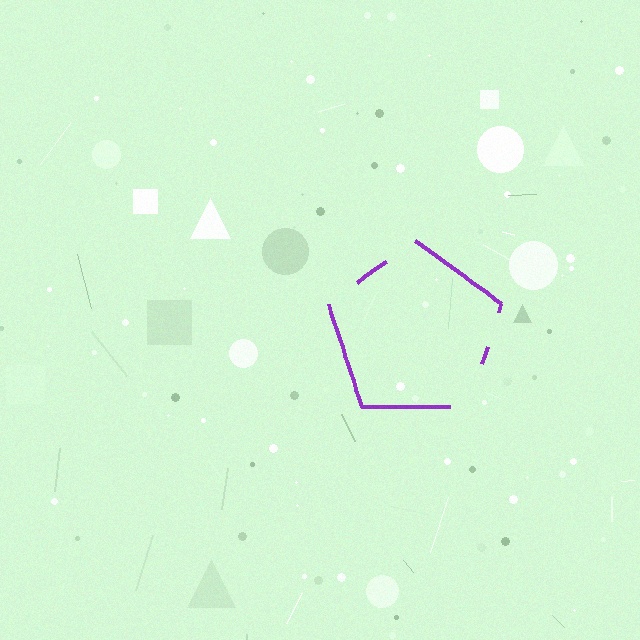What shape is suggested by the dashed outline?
The dashed outline suggests a pentagon.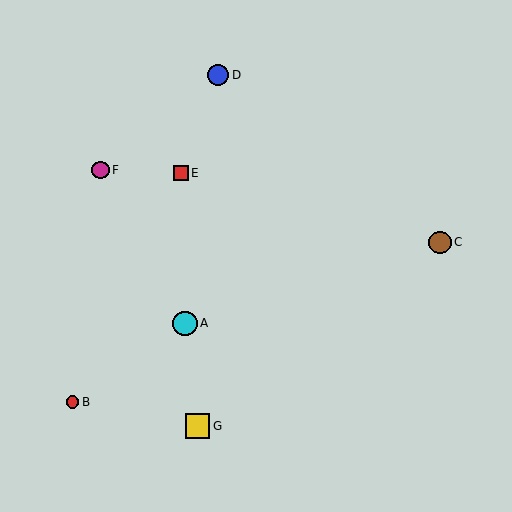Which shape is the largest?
The yellow square (labeled G) is the largest.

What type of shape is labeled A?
Shape A is a cyan circle.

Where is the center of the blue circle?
The center of the blue circle is at (218, 75).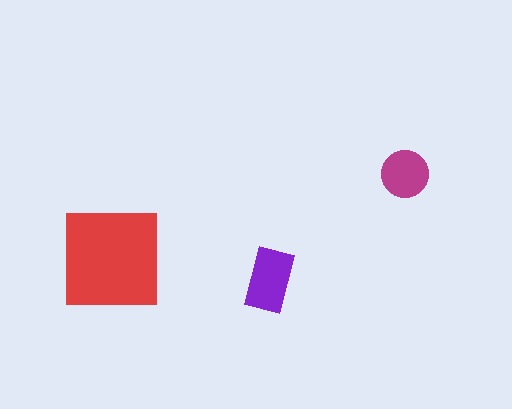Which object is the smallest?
The magenta circle.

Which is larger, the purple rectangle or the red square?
The red square.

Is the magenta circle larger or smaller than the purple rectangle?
Smaller.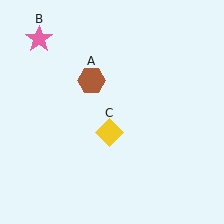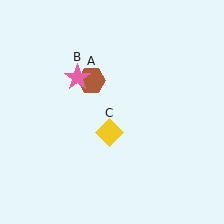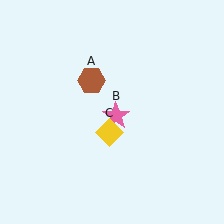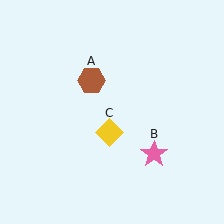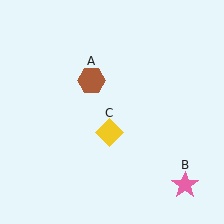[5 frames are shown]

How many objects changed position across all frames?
1 object changed position: pink star (object B).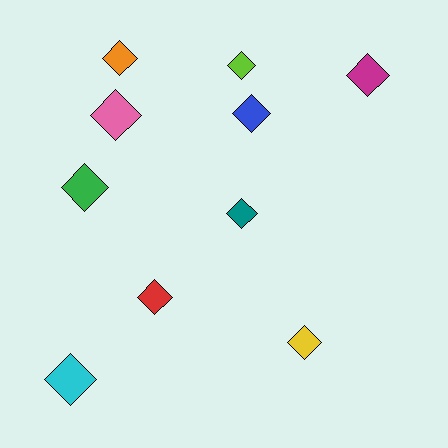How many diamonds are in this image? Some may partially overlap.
There are 10 diamonds.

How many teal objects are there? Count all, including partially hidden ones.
There is 1 teal object.